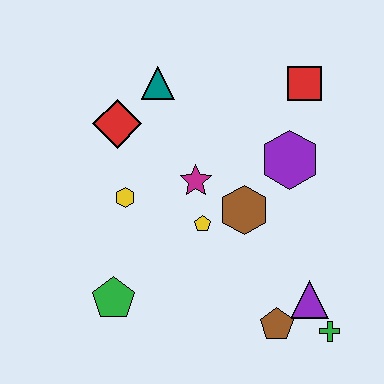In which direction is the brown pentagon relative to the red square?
The brown pentagon is below the red square.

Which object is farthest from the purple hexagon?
The green pentagon is farthest from the purple hexagon.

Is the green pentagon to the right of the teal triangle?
No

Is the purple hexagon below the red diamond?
Yes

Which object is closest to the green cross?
The purple triangle is closest to the green cross.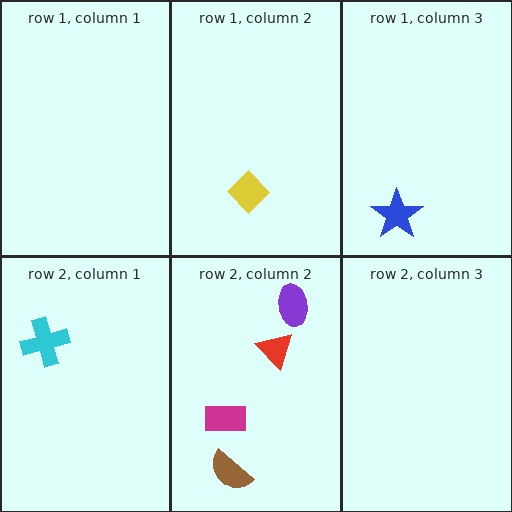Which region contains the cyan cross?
The row 2, column 1 region.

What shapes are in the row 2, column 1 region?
The cyan cross.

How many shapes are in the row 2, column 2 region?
4.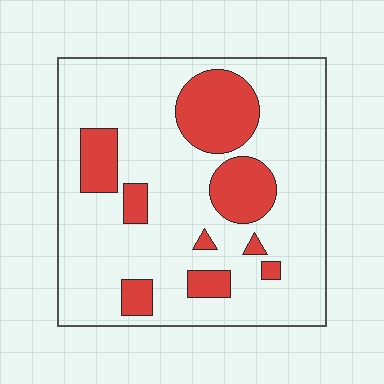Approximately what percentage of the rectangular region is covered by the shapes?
Approximately 20%.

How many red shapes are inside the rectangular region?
9.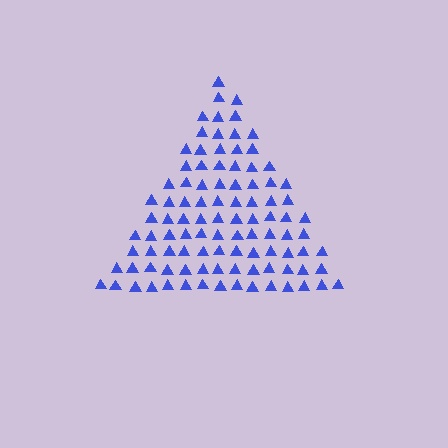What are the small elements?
The small elements are triangles.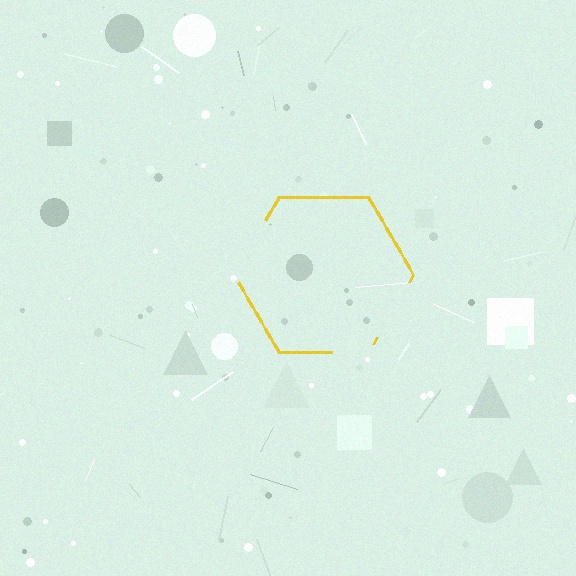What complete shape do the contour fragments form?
The contour fragments form a hexagon.